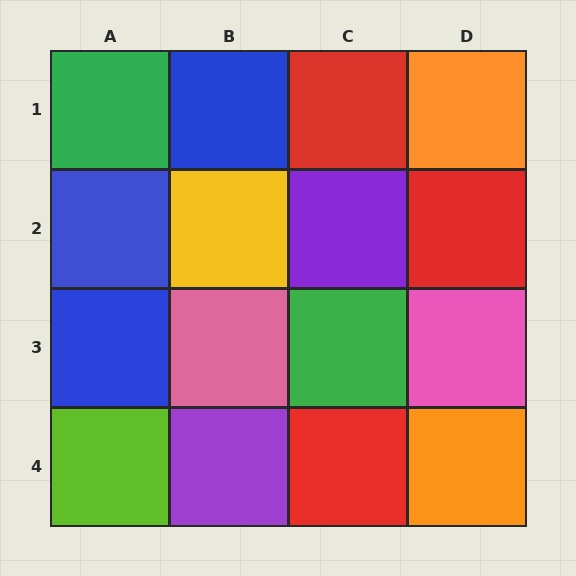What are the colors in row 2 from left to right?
Blue, yellow, purple, red.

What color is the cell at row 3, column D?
Pink.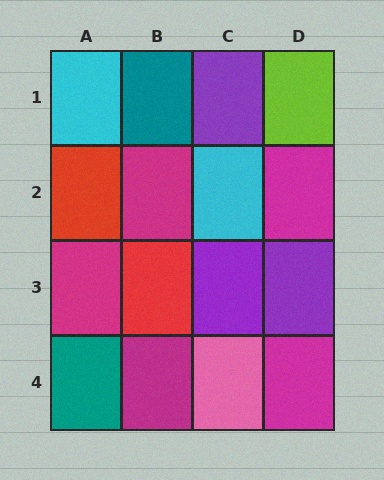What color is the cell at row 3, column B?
Red.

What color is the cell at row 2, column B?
Magenta.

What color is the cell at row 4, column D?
Magenta.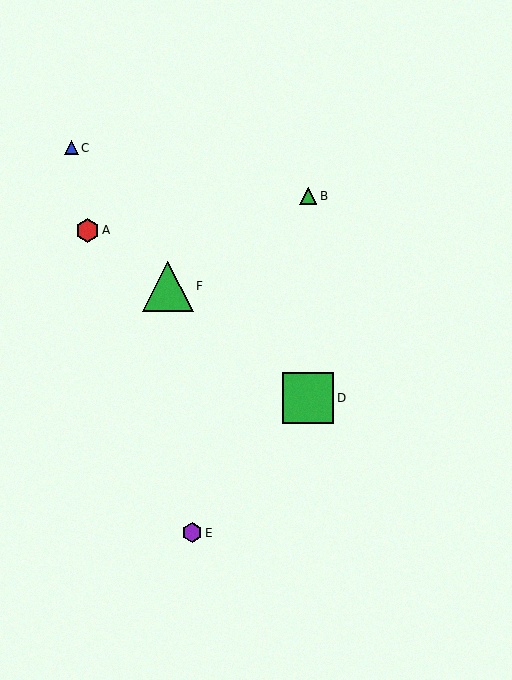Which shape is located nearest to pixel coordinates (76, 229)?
The red hexagon (labeled A) at (88, 230) is nearest to that location.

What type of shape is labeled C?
Shape C is a blue triangle.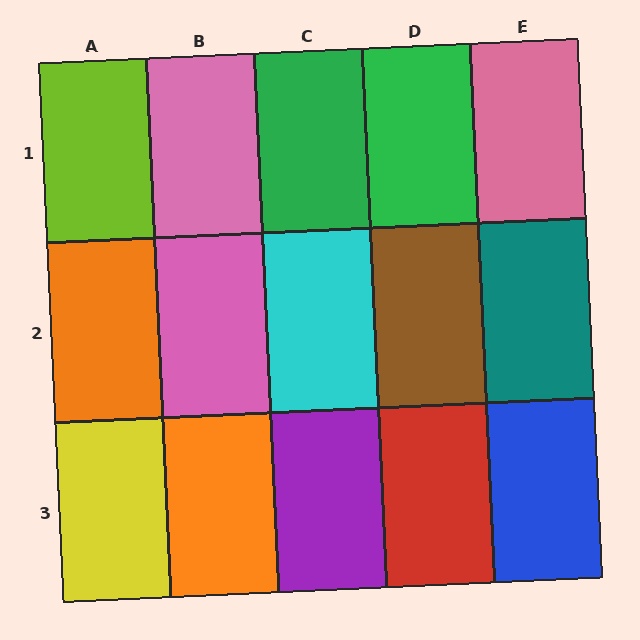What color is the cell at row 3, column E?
Blue.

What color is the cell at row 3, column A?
Yellow.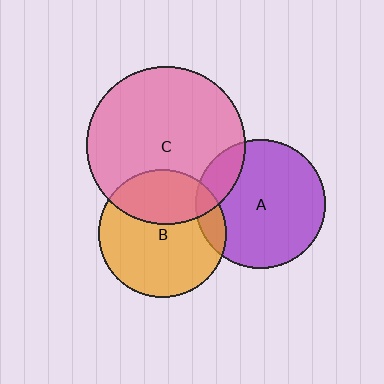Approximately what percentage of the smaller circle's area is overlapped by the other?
Approximately 35%.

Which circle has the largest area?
Circle C (pink).